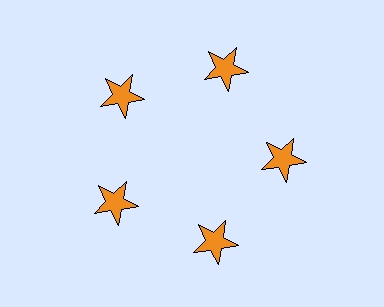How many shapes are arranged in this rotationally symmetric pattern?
There are 5 shapes, arranged in 5 groups of 1.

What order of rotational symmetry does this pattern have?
This pattern has 5-fold rotational symmetry.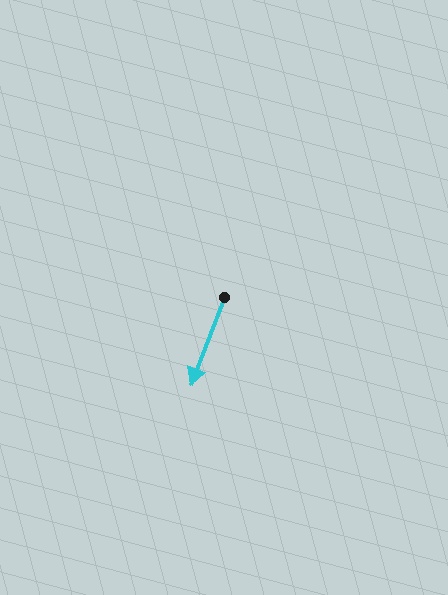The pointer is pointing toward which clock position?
Roughly 7 o'clock.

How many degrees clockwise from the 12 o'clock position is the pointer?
Approximately 201 degrees.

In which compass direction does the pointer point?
South.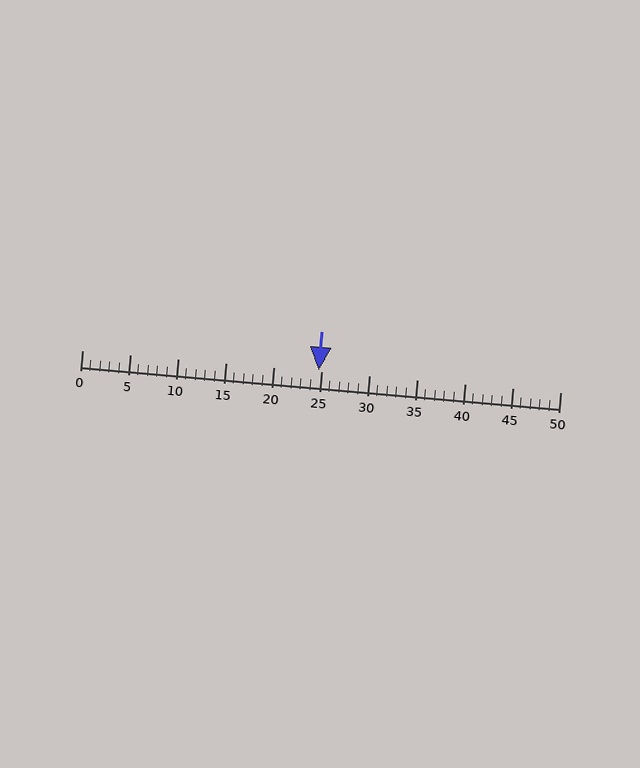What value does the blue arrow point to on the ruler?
The blue arrow points to approximately 25.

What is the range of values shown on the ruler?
The ruler shows values from 0 to 50.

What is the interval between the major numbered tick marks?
The major tick marks are spaced 5 units apart.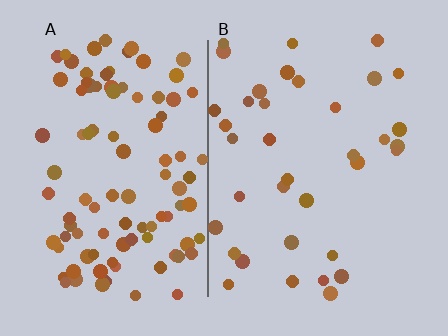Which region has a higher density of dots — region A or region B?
A (the left).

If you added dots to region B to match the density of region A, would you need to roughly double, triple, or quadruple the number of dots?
Approximately triple.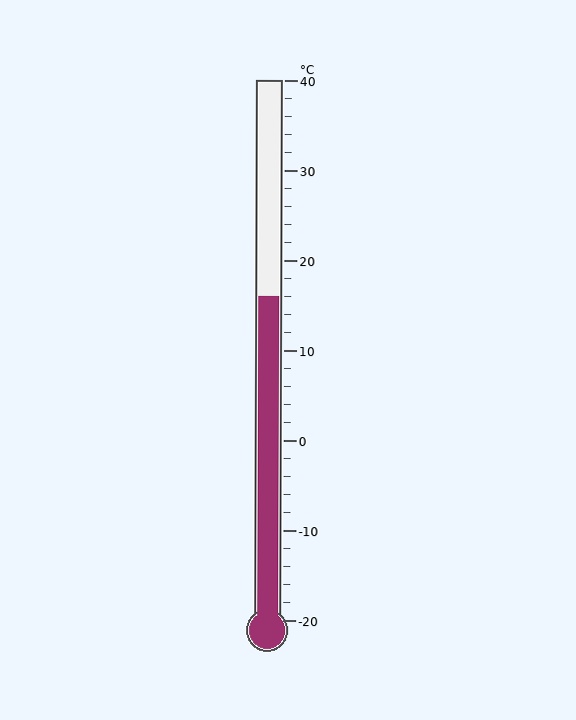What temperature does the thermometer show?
The thermometer shows approximately 16°C.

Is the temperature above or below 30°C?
The temperature is below 30°C.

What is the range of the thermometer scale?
The thermometer scale ranges from -20°C to 40°C.